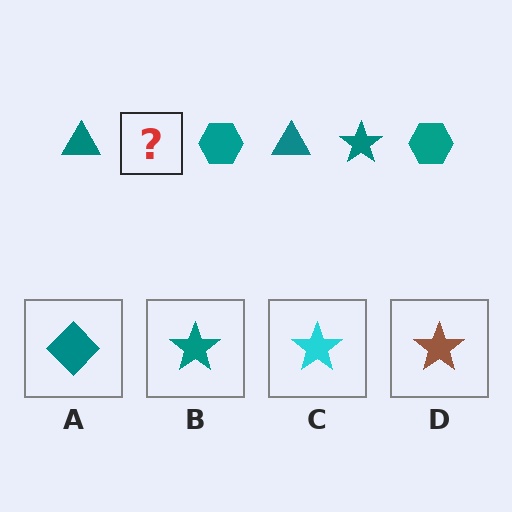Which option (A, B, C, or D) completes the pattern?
B.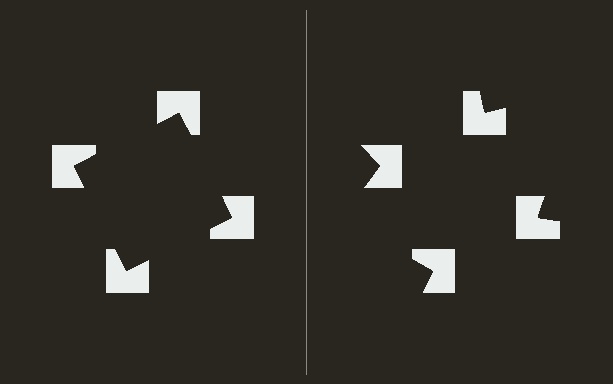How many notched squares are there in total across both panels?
8 — 4 on each side.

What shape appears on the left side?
An illusory square.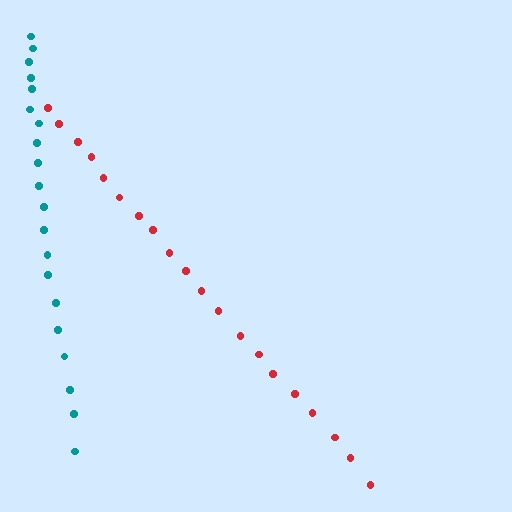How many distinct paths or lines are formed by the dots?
There are 2 distinct paths.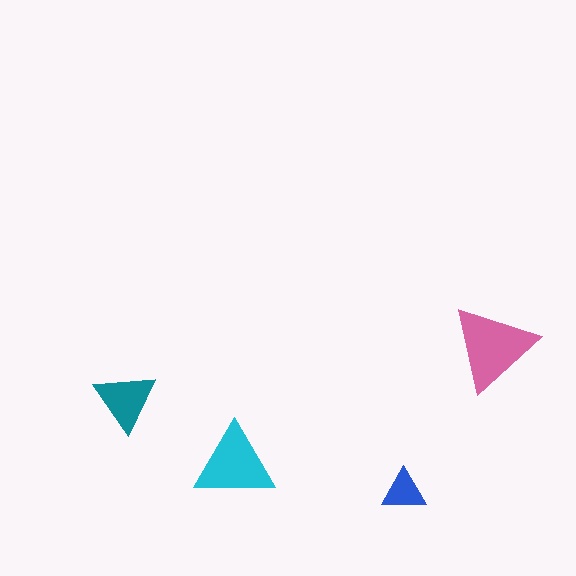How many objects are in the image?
There are 4 objects in the image.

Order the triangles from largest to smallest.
the pink one, the cyan one, the teal one, the blue one.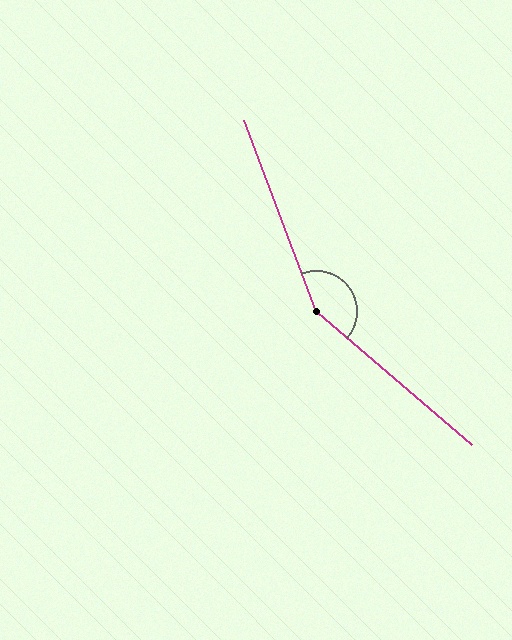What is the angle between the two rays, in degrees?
Approximately 151 degrees.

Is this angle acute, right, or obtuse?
It is obtuse.